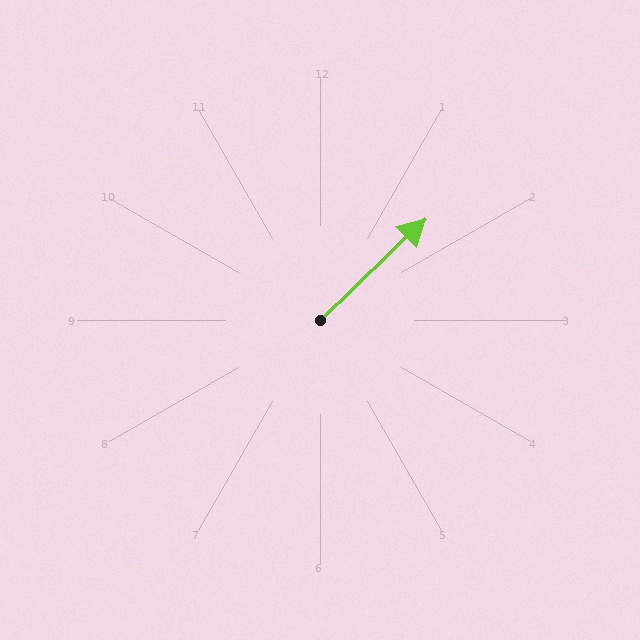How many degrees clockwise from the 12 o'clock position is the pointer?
Approximately 46 degrees.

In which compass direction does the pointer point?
Northeast.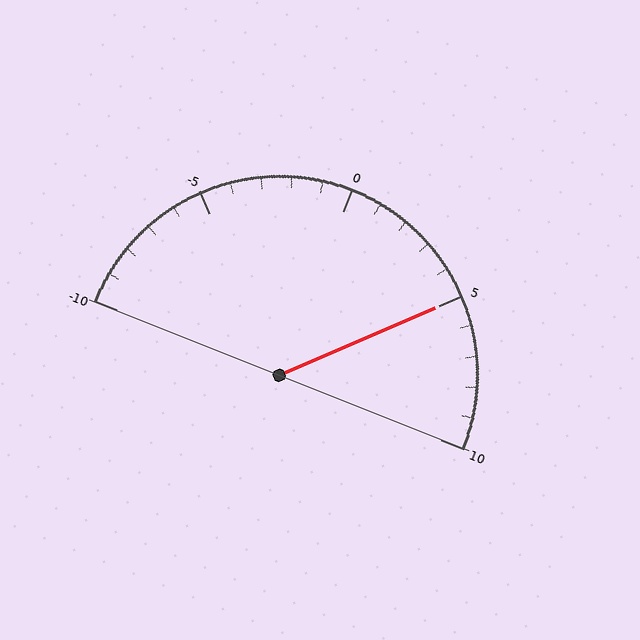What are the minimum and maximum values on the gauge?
The gauge ranges from -10 to 10.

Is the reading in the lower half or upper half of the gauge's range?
The reading is in the upper half of the range (-10 to 10).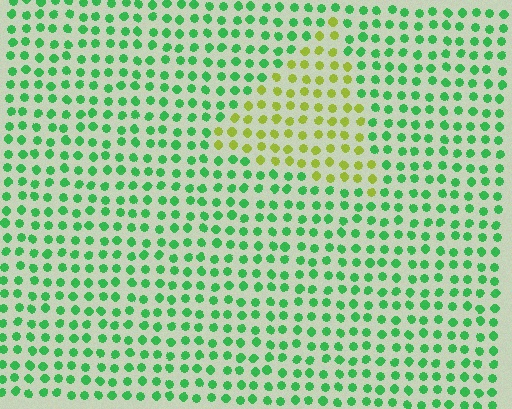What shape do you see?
I see a triangle.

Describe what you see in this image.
The image is filled with small green elements in a uniform arrangement. A triangle-shaped region is visible where the elements are tinted to a slightly different hue, forming a subtle color boundary.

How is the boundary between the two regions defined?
The boundary is defined purely by a slight shift in hue (about 56 degrees). Spacing, size, and orientation are identical on both sides.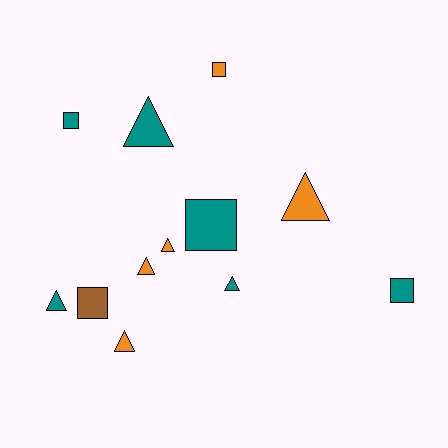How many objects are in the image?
There are 12 objects.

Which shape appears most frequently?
Triangle, with 7 objects.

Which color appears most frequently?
Teal, with 6 objects.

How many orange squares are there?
There is 1 orange square.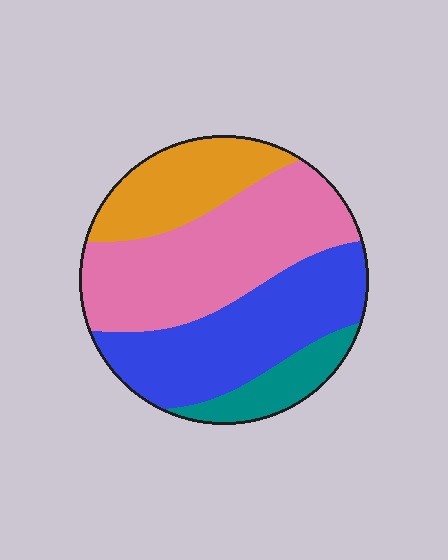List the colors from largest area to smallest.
From largest to smallest: pink, blue, orange, teal.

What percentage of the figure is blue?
Blue takes up about one third (1/3) of the figure.